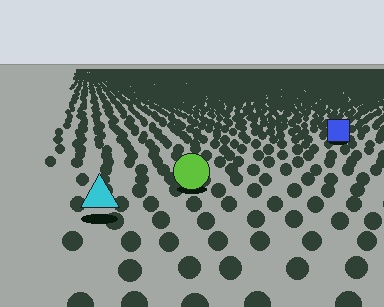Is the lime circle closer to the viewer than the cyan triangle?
No. The cyan triangle is closer — you can tell from the texture gradient: the ground texture is coarser near it.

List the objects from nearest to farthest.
From nearest to farthest: the cyan triangle, the lime circle, the blue square.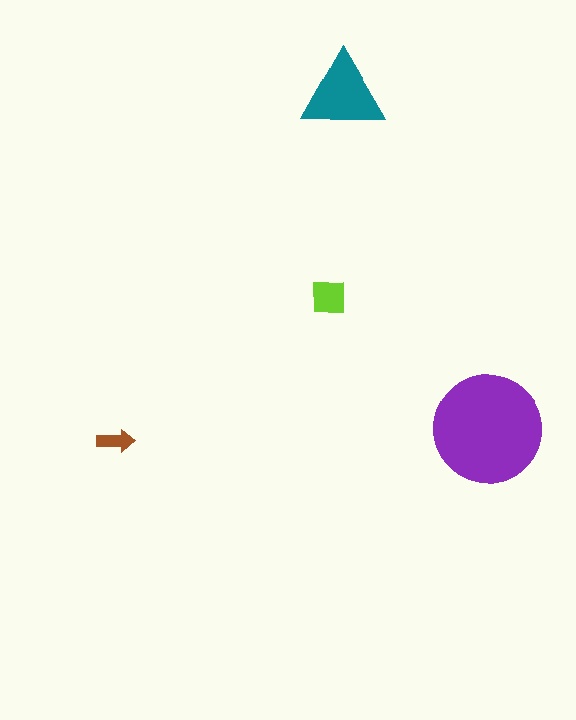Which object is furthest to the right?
The purple circle is rightmost.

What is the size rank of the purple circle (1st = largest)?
1st.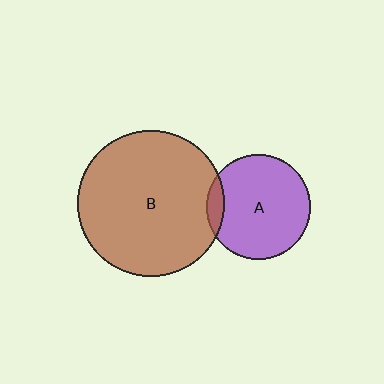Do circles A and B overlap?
Yes.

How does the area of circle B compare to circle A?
Approximately 2.0 times.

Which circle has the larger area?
Circle B (brown).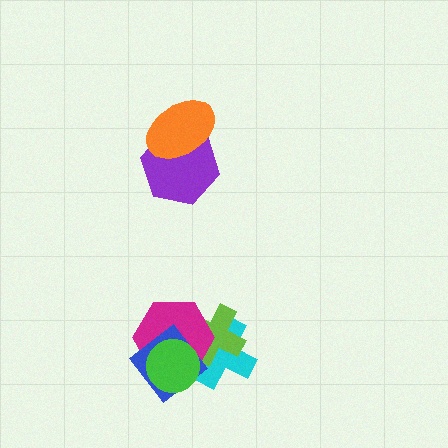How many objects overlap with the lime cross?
3 objects overlap with the lime cross.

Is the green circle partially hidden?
No, no other shape covers it.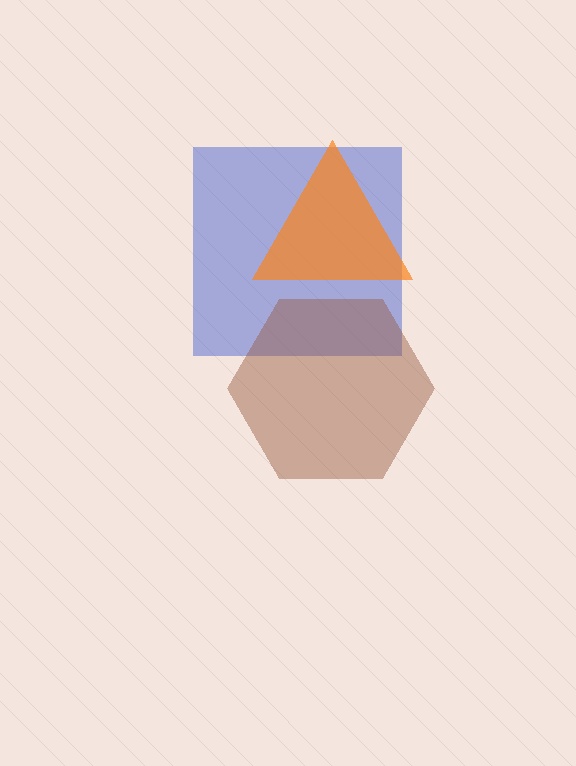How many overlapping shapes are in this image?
There are 3 overlapping shapes in the image.